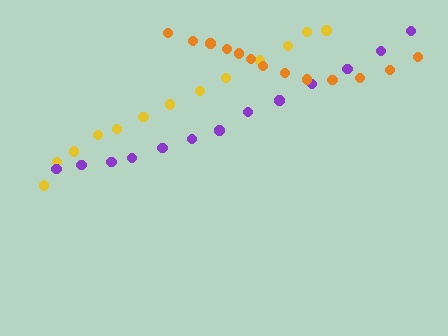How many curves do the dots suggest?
There are 3 distinct paths.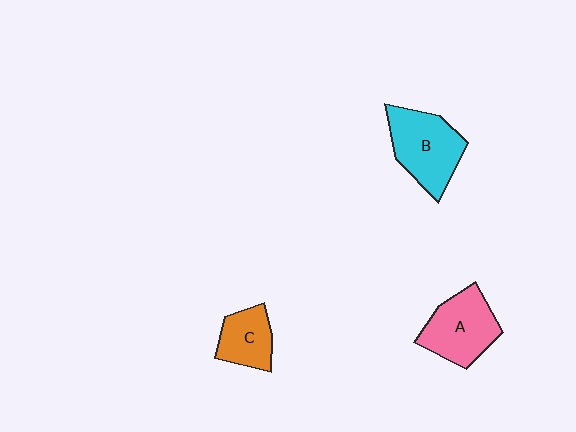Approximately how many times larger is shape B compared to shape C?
Approximately 1.7 times.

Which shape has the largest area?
Shape B (cyan).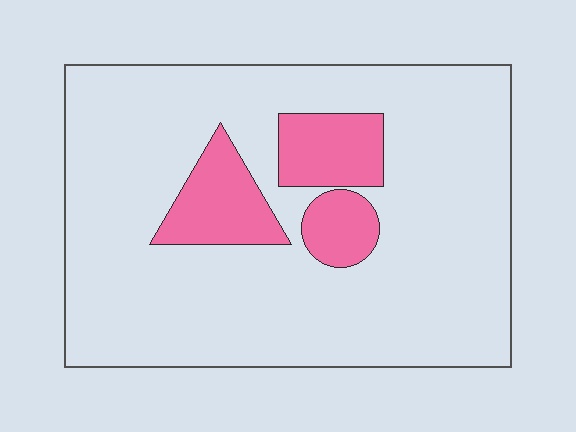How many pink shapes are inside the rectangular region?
3.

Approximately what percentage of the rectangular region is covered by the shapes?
Approximately 15%.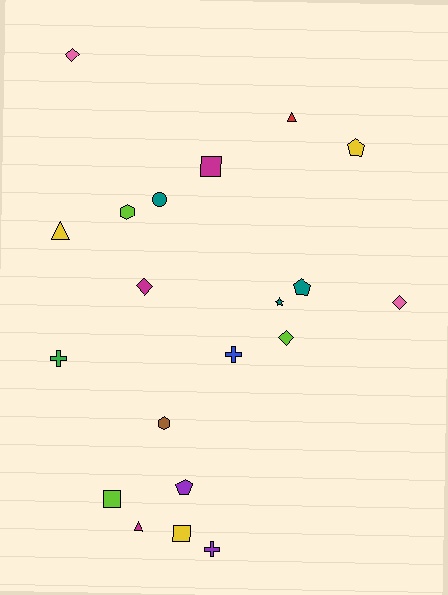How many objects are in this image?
There are 20 objects.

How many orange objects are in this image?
There are no orange objects.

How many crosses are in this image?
There are 3 crosses.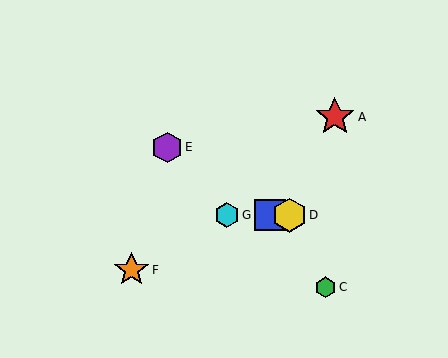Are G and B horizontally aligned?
Yes, both are at y≈215.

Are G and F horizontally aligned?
No, G is at y≈215 and F is at y≈270.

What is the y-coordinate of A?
Object A is at y≈117.